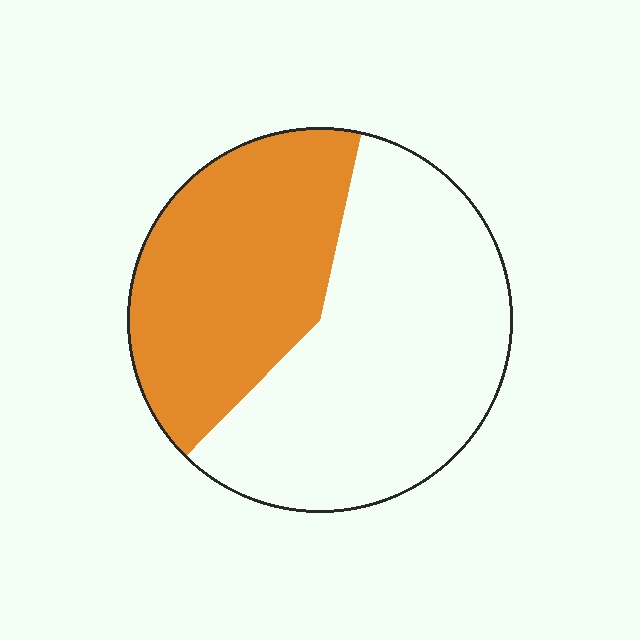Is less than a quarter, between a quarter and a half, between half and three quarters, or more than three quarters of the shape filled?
Between a quarter and a half.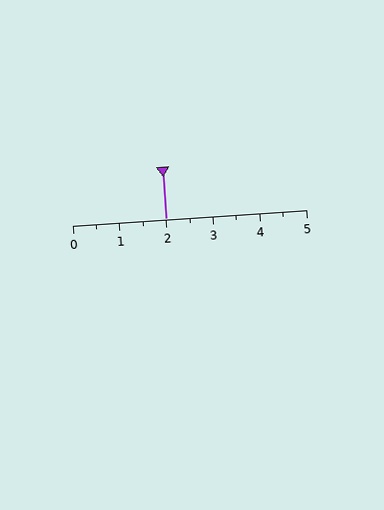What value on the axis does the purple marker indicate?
The marker indicates approximately 2.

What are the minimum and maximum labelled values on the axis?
The axis runs from 0 to 5.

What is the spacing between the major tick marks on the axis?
The major ticks are spaced 1 apart.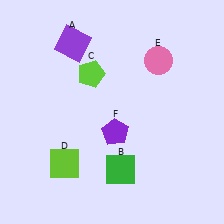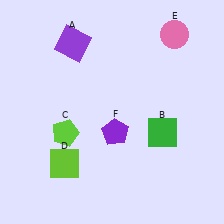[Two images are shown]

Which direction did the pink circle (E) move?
The pink circle (E) moved up.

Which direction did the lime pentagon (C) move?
The lime pentagon (C) moved down.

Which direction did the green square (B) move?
The green square (B) moved right.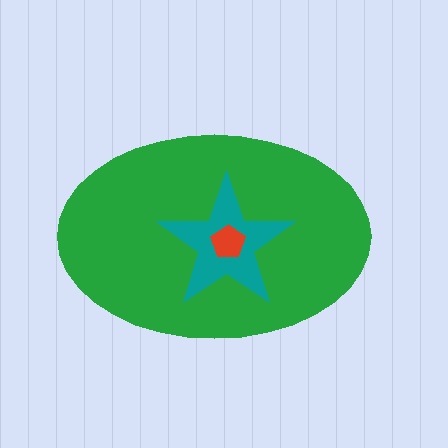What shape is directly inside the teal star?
The red pentagon.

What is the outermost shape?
The green ellipse.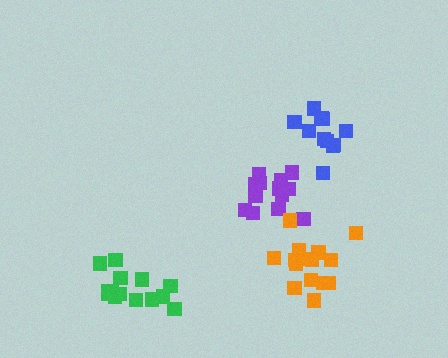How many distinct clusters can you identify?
There are 4 distinct clusters.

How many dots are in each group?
Group 1: 13 dots, Group 2: 11 dots, Group 3: 14 dots, Group 4: 15 dots (53 total).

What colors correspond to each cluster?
The clusters are colored: purple, blue, green, orange.